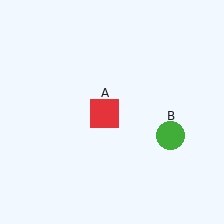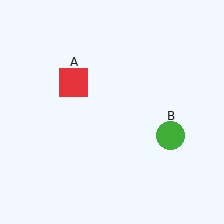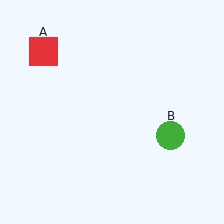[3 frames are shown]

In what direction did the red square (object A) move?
The red square (object A) moved up and to the left.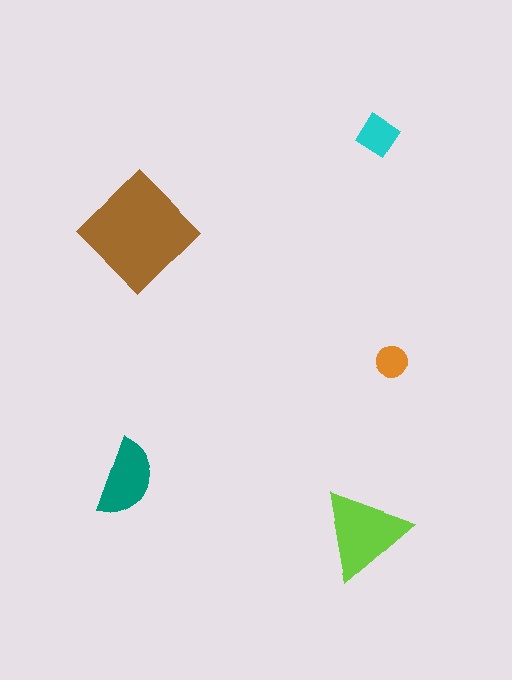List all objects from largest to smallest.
The brown diamond, the lime triangle, the teal semicircle, the cyan diamond, the orange circle.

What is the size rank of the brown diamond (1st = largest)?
1st.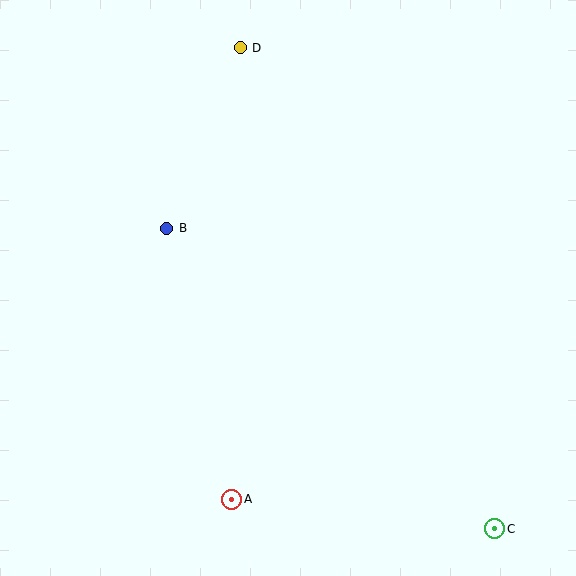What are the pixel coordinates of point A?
Point A is at (232, 499).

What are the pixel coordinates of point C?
Point C is at (495, 529).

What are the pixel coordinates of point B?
Point B is at (167, 228).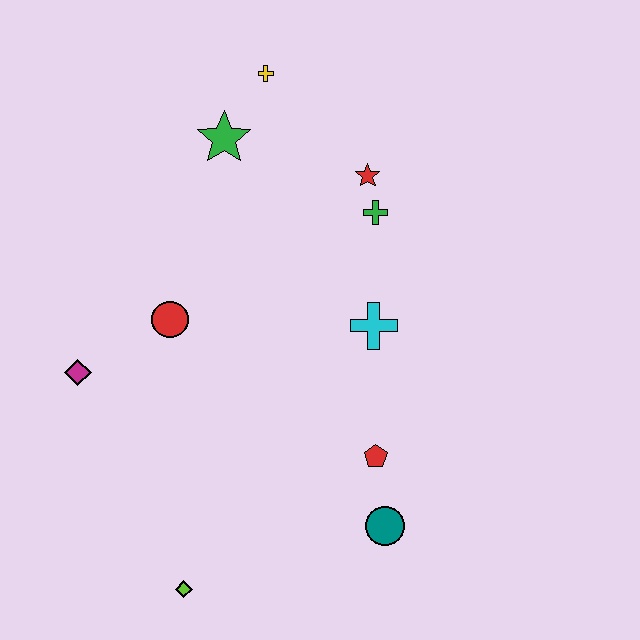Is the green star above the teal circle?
Yes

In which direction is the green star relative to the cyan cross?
The green star is above the cyan cross.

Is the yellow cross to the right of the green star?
Yes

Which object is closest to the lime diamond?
The teal circle is closest to the lime diamond.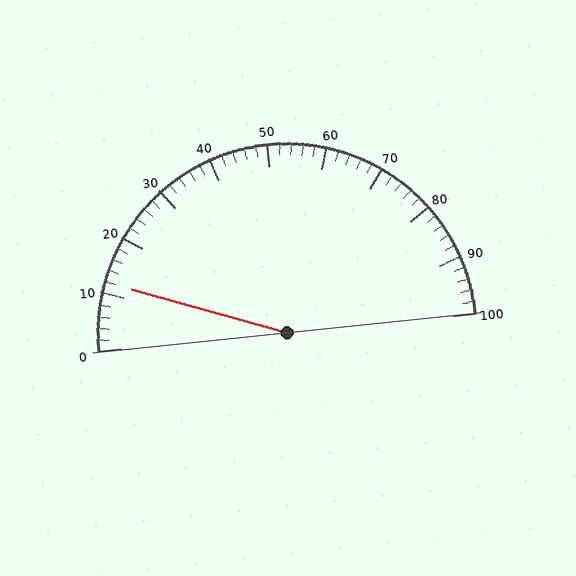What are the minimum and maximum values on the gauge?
The gauge ranges from 0 to 100.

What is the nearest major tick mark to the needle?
The nearest major tick mark is 10.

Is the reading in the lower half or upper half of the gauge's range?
The reading is in the lower half of the range (0 to 100).